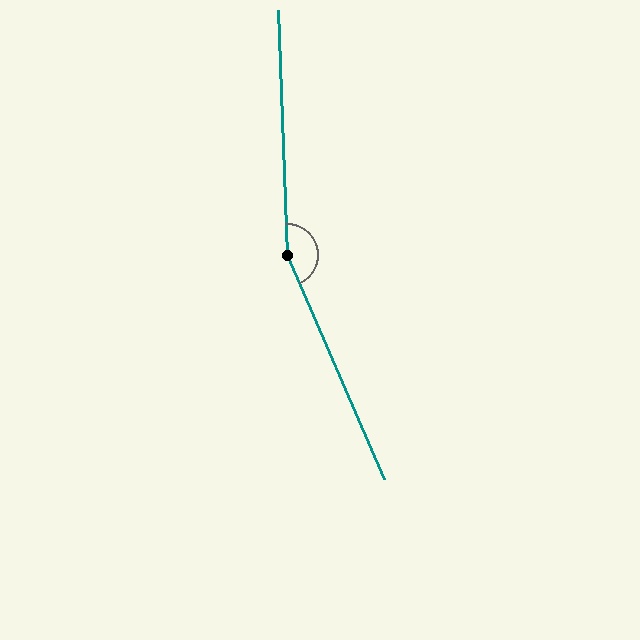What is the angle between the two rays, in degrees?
Approximately 159 degrees.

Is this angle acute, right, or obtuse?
It is obtuse.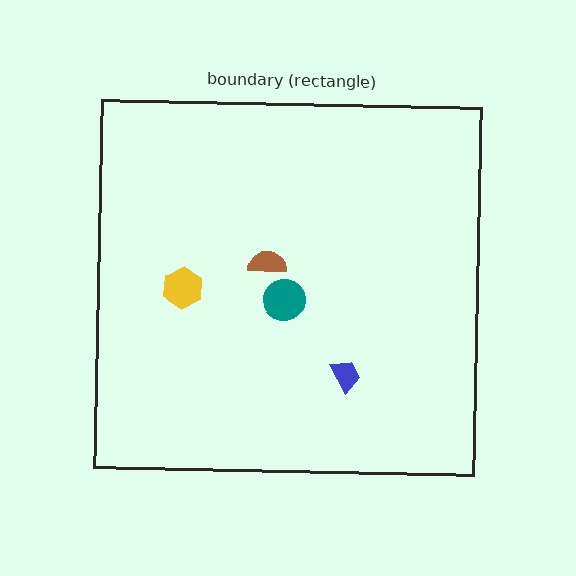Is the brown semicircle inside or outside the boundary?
Inside.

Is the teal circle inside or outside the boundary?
Inside.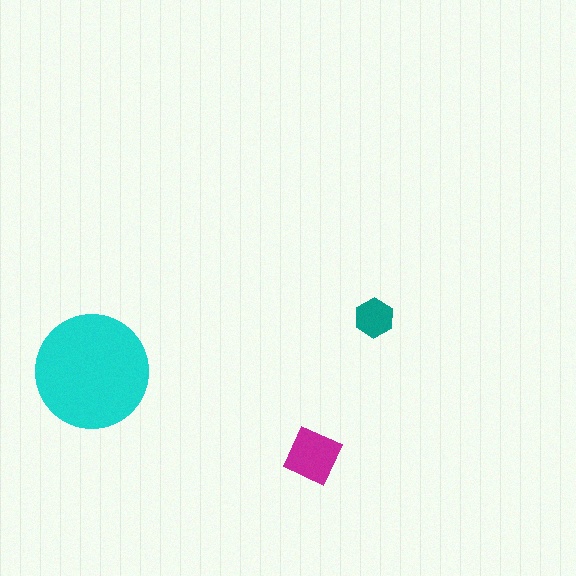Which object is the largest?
The cyan circle.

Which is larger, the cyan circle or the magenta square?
The cyan circle.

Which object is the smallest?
The teal hexagon.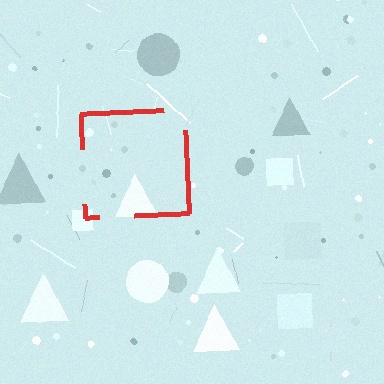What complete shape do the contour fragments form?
The contour fragments form a square.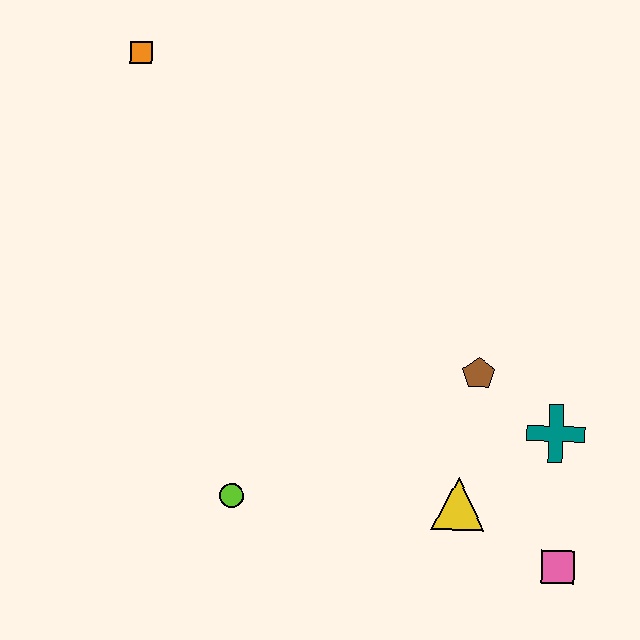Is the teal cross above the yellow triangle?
Yes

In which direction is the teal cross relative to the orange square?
The teal cross is to the right of the orange square.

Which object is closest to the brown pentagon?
The teal cross is closest to the brown pentagon.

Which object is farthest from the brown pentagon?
The orange square is farthest from the brown pentagon.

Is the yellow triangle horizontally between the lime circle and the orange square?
No